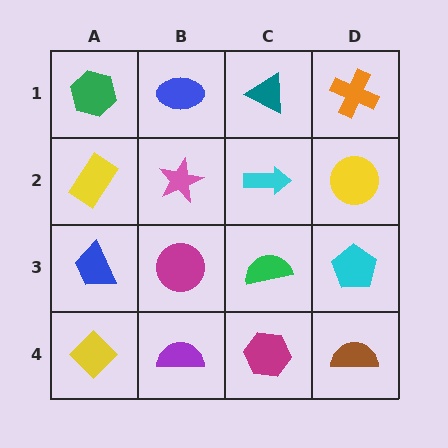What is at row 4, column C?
A magenta hexagon.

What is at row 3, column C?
A green semicircle.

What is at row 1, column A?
A green hexagon.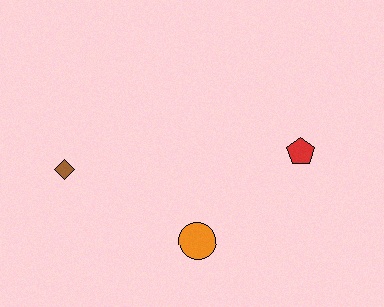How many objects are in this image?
There are 3 objects.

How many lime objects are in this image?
There are no lime objects.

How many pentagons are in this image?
There is 1 pentagon.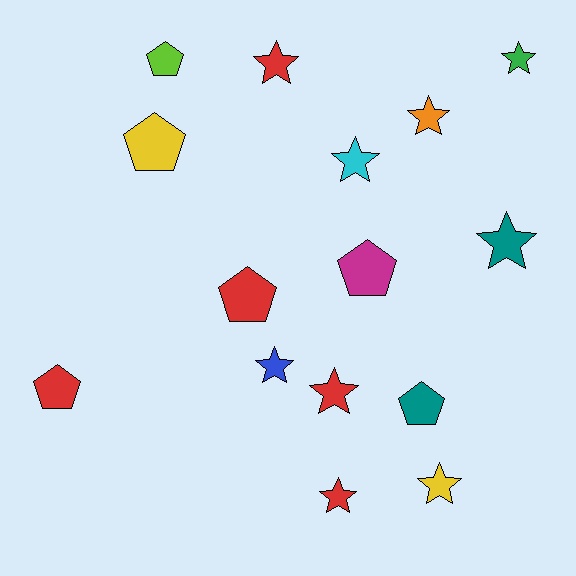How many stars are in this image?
There are 9 stars.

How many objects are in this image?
There are 15 objects.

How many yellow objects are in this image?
There are 2 yellow objects.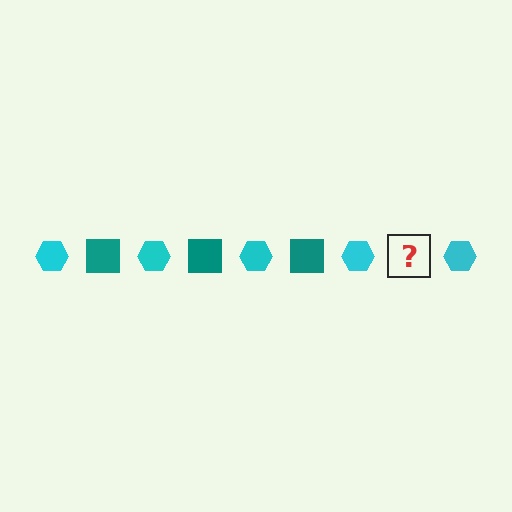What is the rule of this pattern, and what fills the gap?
The rule is that the pattern alternates between cyan hexagon and teal square. The gap should be filled with a teal square.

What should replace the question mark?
The question mark should be replaced with a teal square.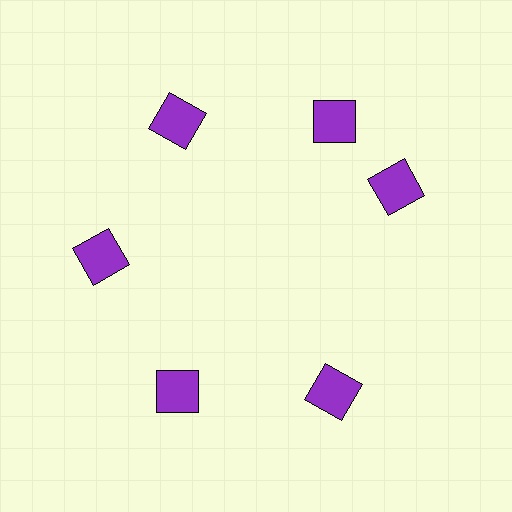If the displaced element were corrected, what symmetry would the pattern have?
It would have 6-fold rotational symmetry — the pattern would map onto itself every 60 degrees.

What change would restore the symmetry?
The symmetry would be restored by rotating it back into even spacing with its neighbors so that all 6 squares sit at equal angles and equal distance from the center.